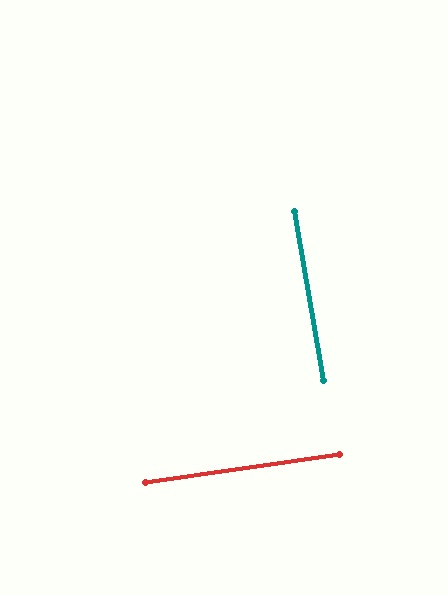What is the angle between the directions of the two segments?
Approximately 89 degrees.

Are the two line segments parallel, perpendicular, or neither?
Perpendicular — they meet at approximately 89°.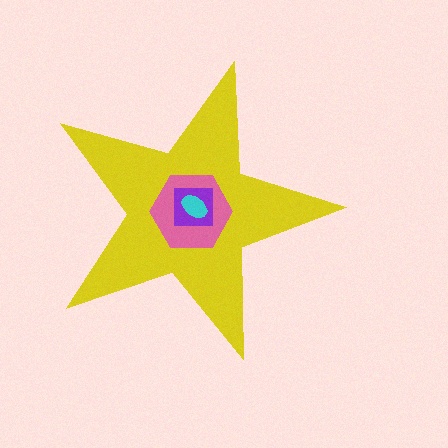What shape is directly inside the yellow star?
The pink hexagon.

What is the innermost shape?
The cyan ellipse.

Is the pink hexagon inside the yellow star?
Yes.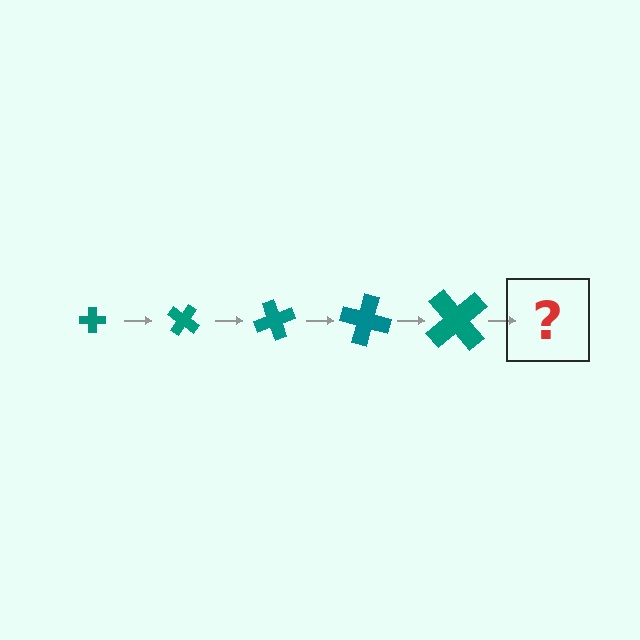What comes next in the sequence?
The next element should be a cross, larger than the previous one and rotated 175 degrees from the start.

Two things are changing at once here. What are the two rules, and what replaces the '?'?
The two rules are that the cross grows larger each step and it rotates 35 degrees each step. The '?' should be a cross, larger than the previous one and rotated 175 degrees from the start.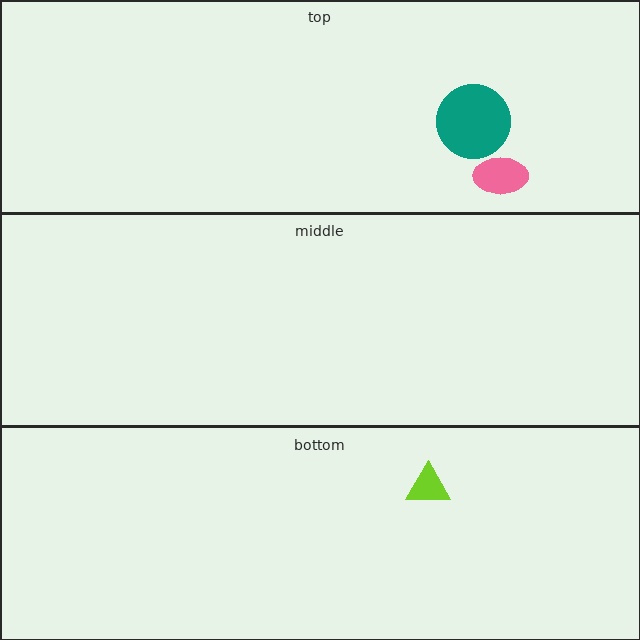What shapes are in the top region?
The teal circle, the pink ellipse.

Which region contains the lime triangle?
The bottom region.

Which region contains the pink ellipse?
The top region.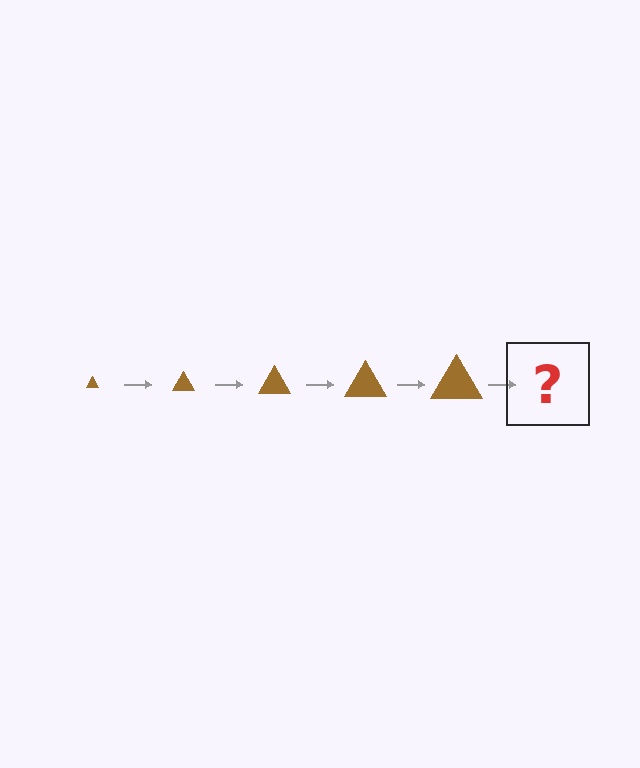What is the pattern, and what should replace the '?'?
The pattern is that the triangle gets progressively larger each step. The '?' should be a brown triangle, larger than the previous one.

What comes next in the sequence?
The next element should be a brown triangle, larger than the previous one.